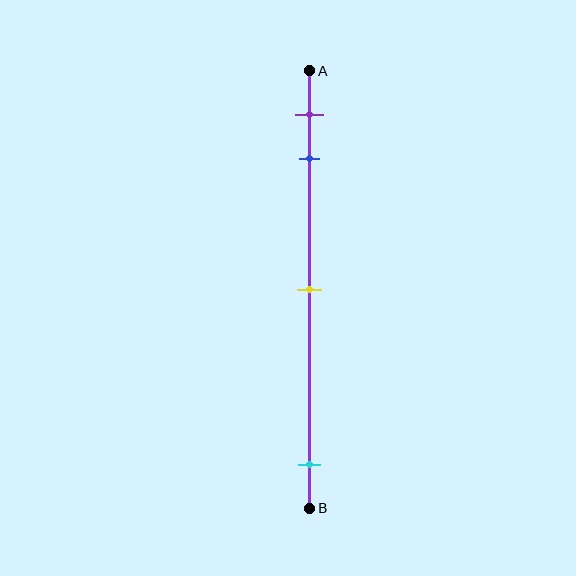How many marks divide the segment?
There are 4 marks dividing the segment.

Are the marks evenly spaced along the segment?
No, the marks are not evenly spaced.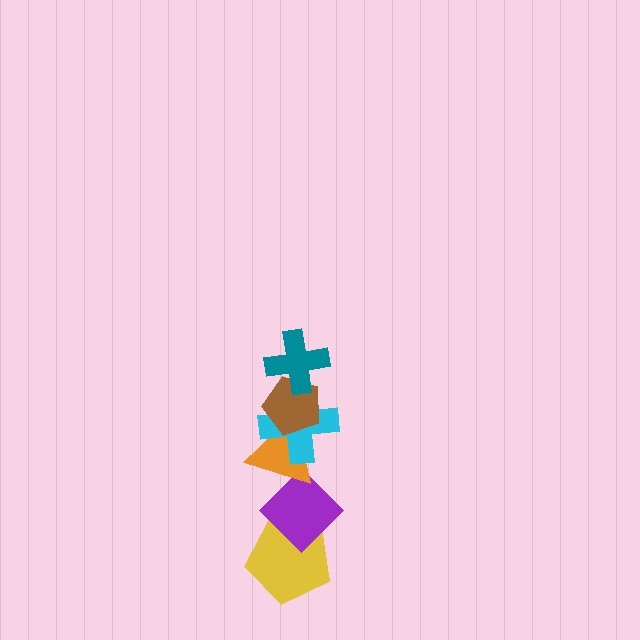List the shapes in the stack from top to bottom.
From top to bottom: the teal cross, the brown pentagon, the cyan cross, the orange triangle, the purple diamond, the yellow pentagon.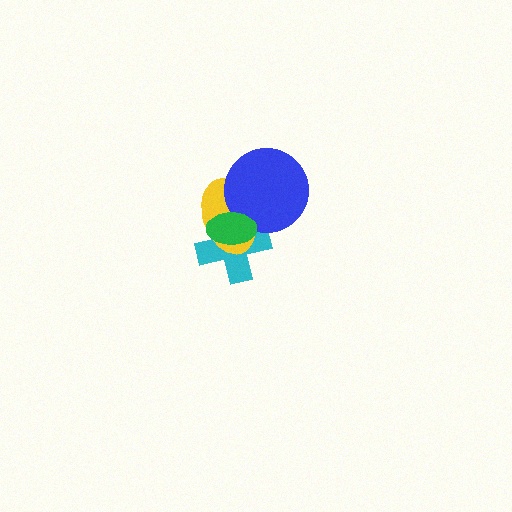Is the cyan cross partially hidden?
Yes, it is partially covered by another shape.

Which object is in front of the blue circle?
The green ellipse is in front of the blue circle.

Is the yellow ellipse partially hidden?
Yes, it is partially covered by another shape.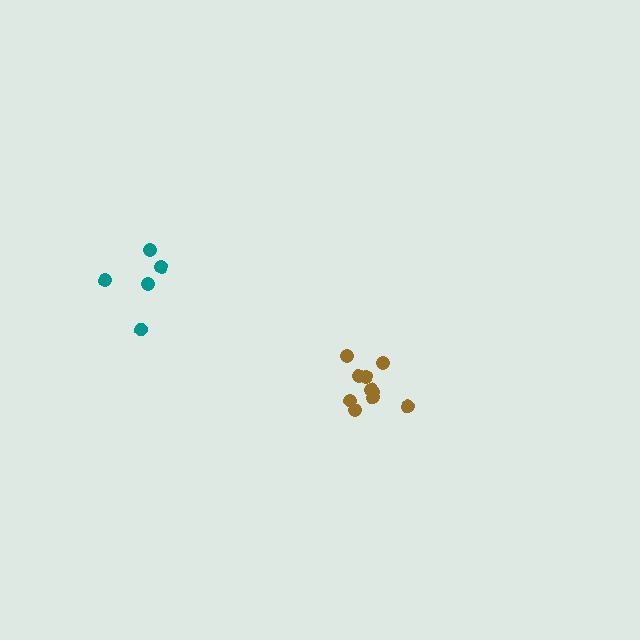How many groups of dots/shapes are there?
There are 2 groups.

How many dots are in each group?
Group 1: 5 dots, Group 2: 10 dots (15 total).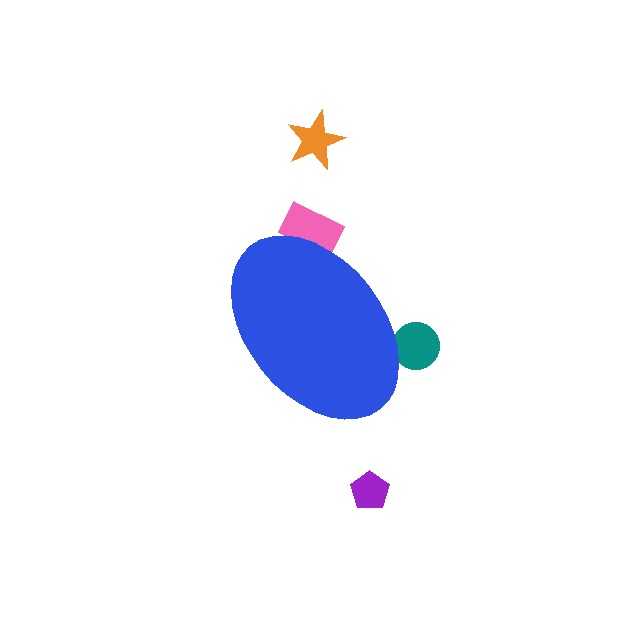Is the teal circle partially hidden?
Yes, the teal circle is partially hidden behind the blue ellipse.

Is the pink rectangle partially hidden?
Yes, the pink rectangle is partially hidden behind the blue ellipse.